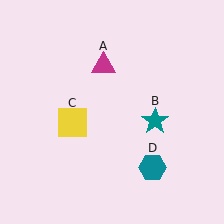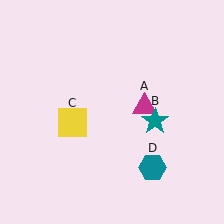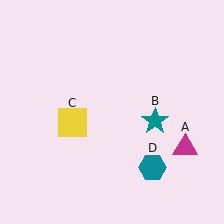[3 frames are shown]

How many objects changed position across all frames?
1 object changed position: magenta triangle (object A).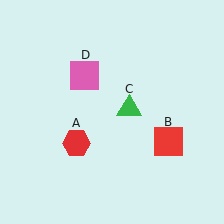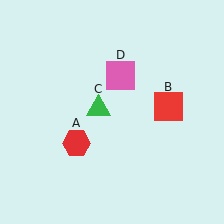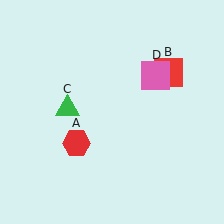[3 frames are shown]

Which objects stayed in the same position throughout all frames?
Red hexagon (object A) remained stationary.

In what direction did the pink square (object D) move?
The pink square (object D) moved right.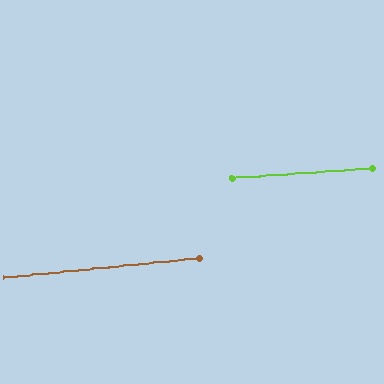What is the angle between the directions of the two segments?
Approximately 2 degrees.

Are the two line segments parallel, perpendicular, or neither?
Parallel — their directions differ by only 1.5°.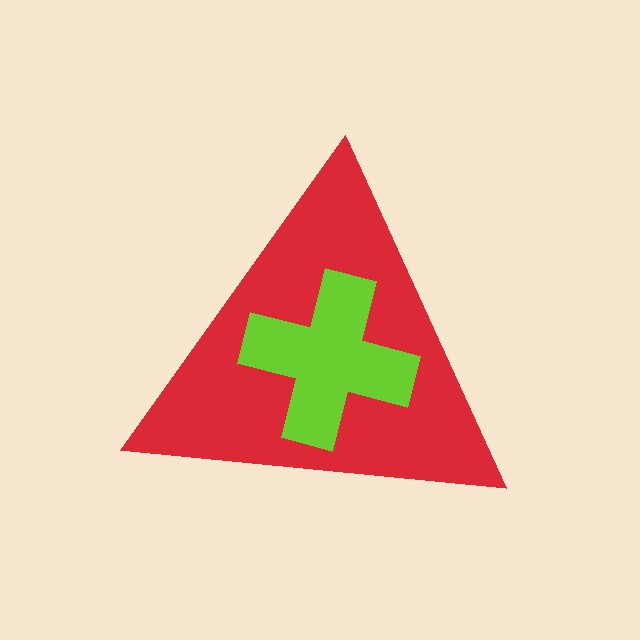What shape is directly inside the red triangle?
The lime cross.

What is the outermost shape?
The red triangle.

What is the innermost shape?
The lime cross.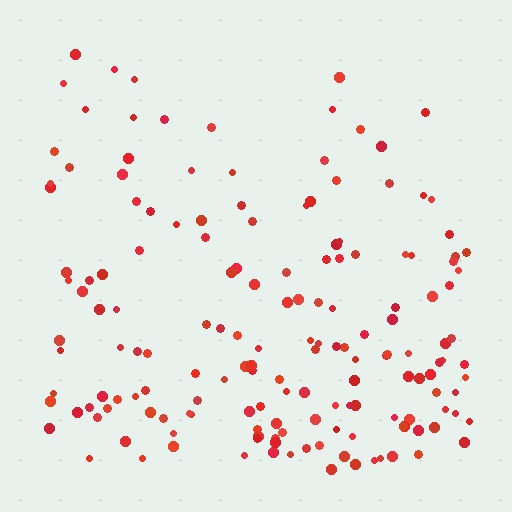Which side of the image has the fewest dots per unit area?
The top.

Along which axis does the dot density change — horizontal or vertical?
Vertical.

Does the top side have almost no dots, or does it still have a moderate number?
Still a moderate number, just noticeably fewer than the bottom.